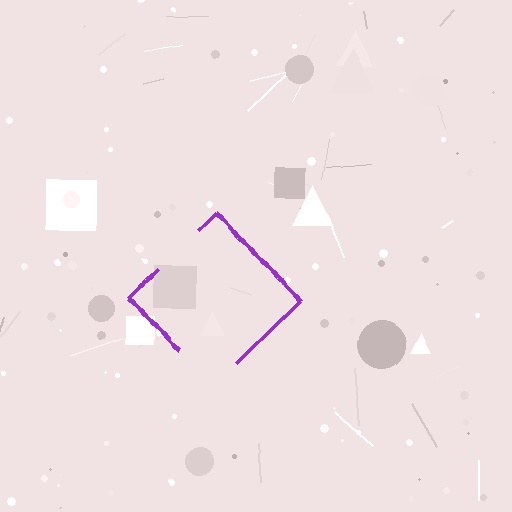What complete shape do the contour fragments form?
The contour fragments form a diamond.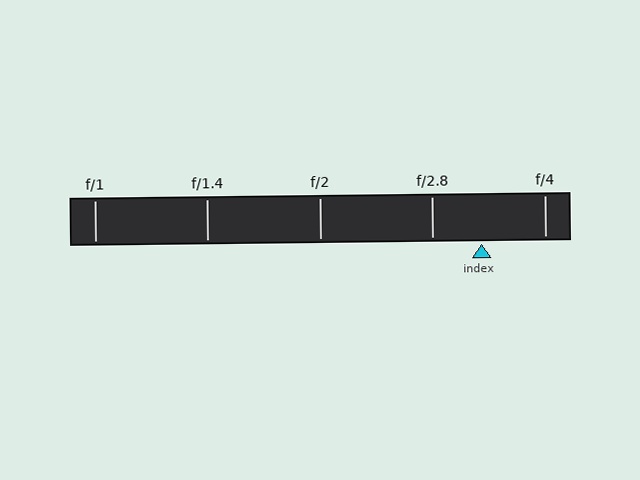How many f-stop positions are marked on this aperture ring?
There are 5 f-stop positions marked.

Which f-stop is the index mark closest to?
The index mark is closest to f/2.8.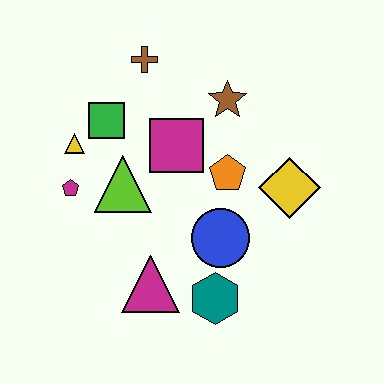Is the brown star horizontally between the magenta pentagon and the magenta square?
No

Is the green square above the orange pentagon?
Yes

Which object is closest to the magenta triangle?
The teal hexagon is closest to the magenta triangle.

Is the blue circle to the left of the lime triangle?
No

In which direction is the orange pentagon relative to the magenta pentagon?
The orange pentagon is to the right of the magenta pentagon.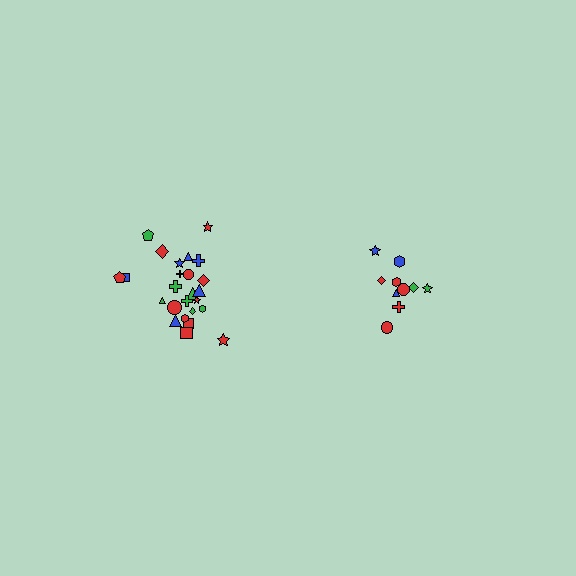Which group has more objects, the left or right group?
The left group.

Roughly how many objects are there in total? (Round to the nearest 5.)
Roughly 35 objects in total.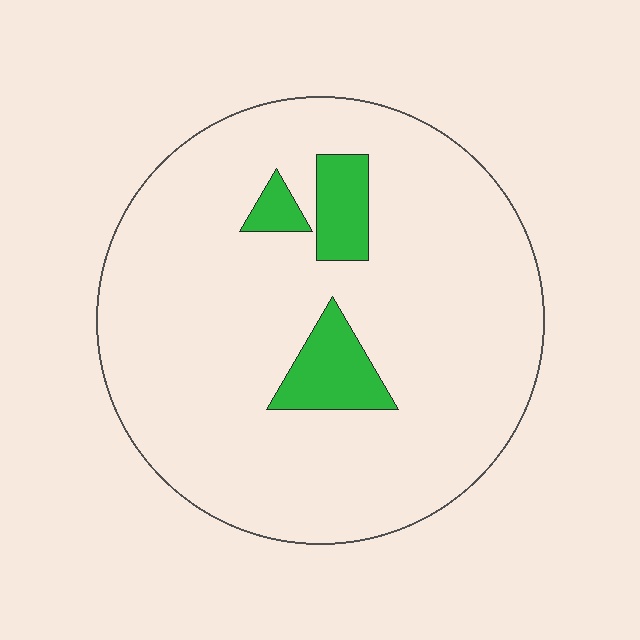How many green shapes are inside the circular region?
3.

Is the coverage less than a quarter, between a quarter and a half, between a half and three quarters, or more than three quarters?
Less than a quarter.